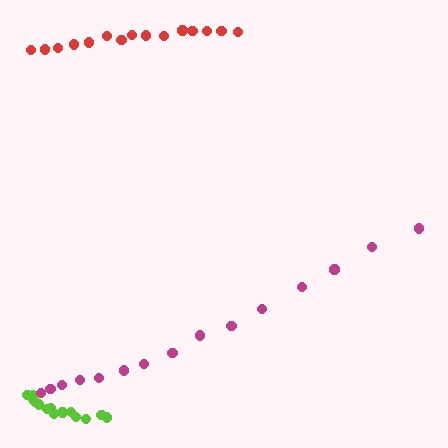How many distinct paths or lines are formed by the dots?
There are 3 distinct paths.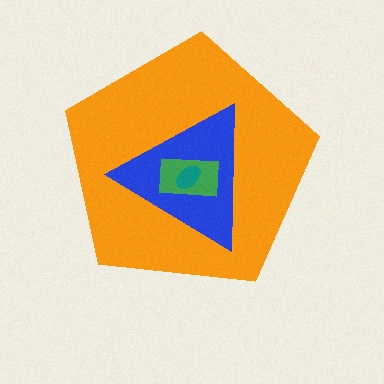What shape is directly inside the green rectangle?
The teal ellipse.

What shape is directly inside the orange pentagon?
The blue triangle.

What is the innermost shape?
The teal ellipse.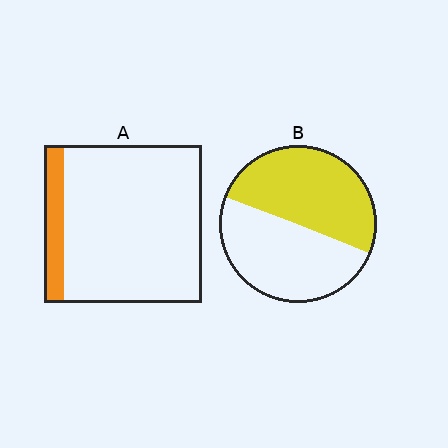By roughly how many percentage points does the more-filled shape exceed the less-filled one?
By roughly 40 percentage points (B over A).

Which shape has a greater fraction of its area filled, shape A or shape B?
Shape B.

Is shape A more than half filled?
No.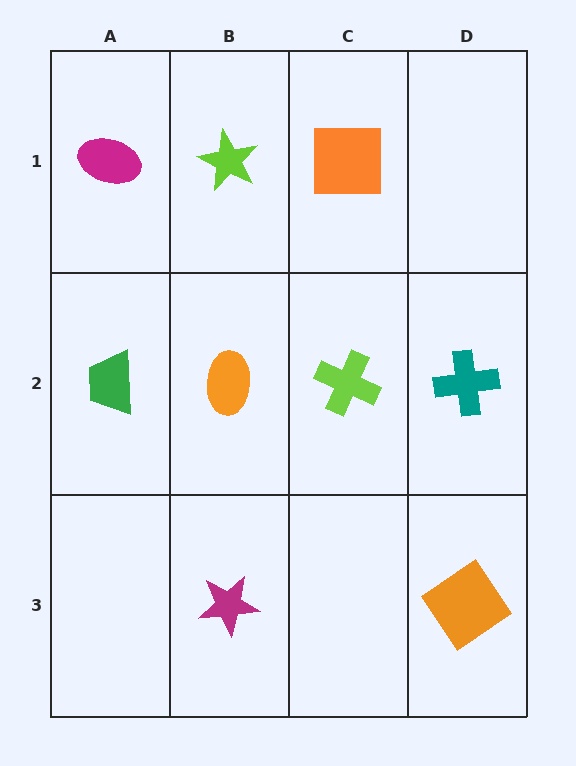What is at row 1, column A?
A magenta ellipse.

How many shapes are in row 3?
2 shapes.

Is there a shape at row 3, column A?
No, that cell is empty.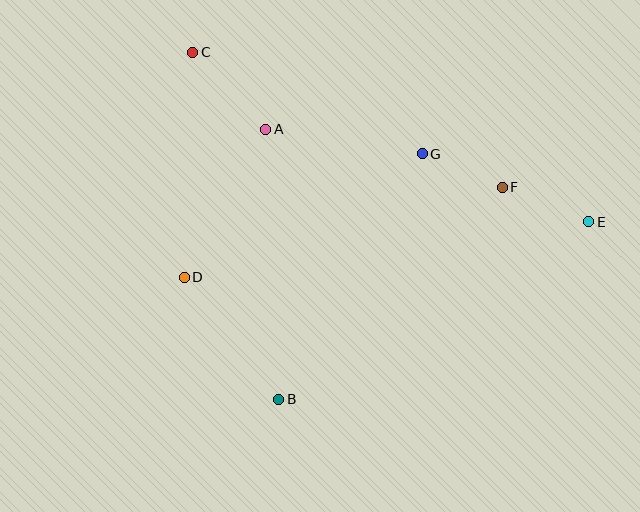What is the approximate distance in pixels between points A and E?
The distance between A and E is approximately 336 pixels.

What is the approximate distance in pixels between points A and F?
The distance between A and F is approximately 244 pixels.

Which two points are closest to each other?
Points F and G are closest to each other.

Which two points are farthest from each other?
Points C and E are farthest from each other.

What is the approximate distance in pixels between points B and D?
The distance between B and D is approximately 154 pixels.